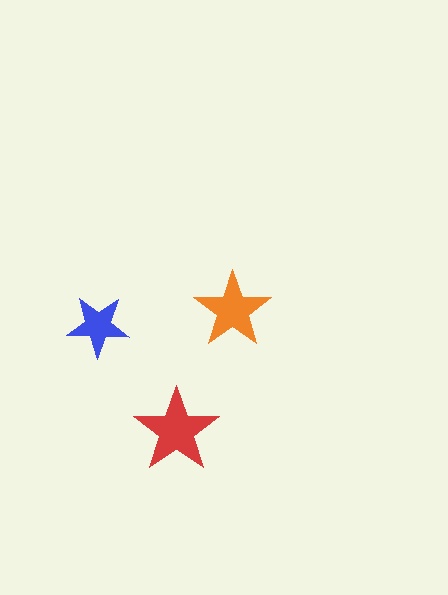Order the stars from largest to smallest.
the red one, the orange one, the blue one.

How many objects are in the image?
There are 3 objects in the image.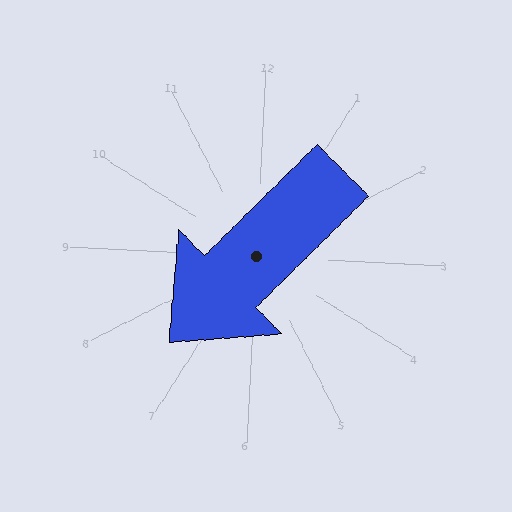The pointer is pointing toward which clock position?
Roughly 7 o'clock.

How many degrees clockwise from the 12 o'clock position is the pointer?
Approximately 222 degrees.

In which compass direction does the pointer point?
Southwest.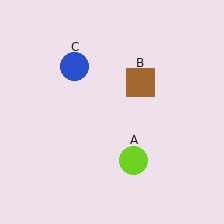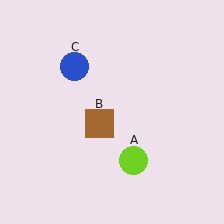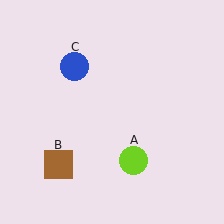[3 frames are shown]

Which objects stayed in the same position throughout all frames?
Lime circle (object A) and blue circle (object C) remained stationary.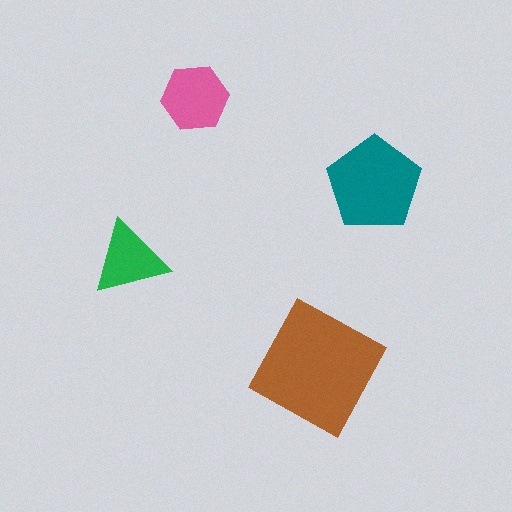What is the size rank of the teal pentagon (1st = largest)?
2nd.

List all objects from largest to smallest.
The brown square, the teal pentagon, the pink hexagon, the green triangle.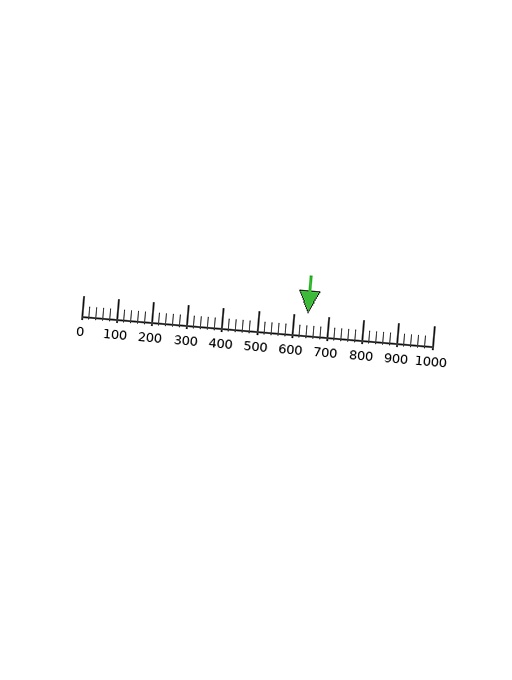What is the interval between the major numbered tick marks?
The major tick marks are spaced 100 units apart.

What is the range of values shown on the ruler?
The ruler shows values from 0 to 1000.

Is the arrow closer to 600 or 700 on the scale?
The arrow is closer to 600.